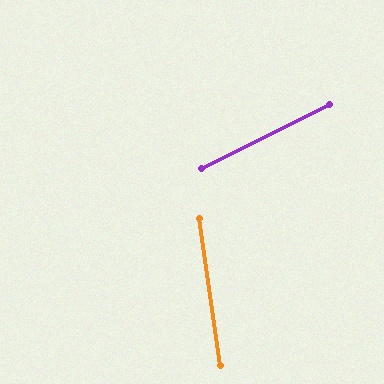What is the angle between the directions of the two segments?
Approximately 72 degrees.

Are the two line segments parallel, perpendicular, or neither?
Neither parallel nor perpendicular — they differ by about 72°.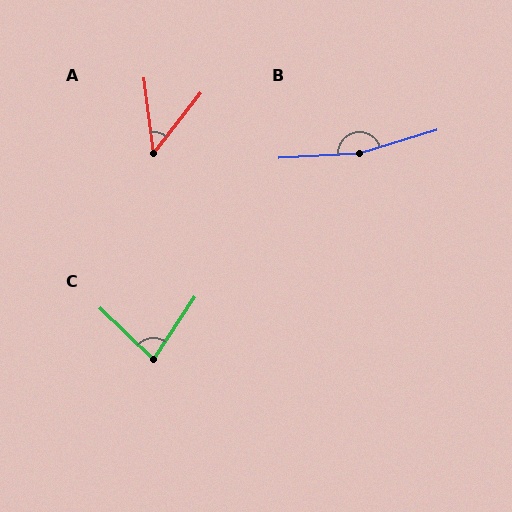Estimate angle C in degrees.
Approximately 79 degrees.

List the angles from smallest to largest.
A (46°), C (79°), B (166°).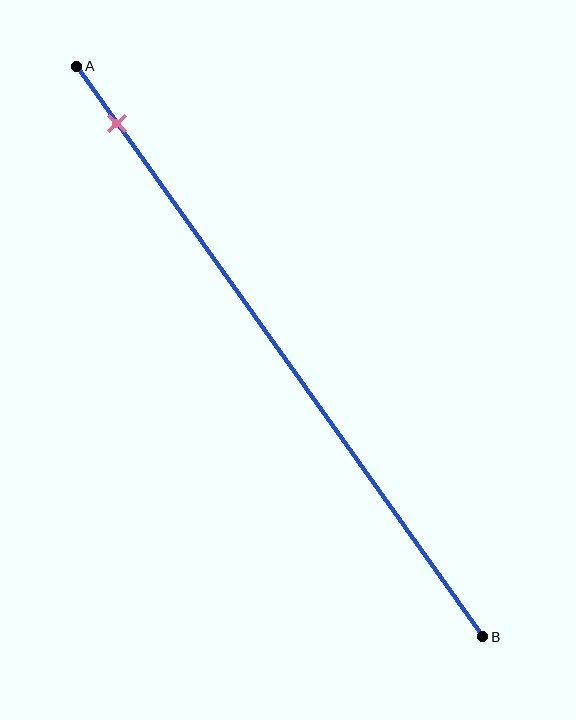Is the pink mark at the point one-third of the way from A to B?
No, the mark is at about 10% from A, not at the 33% one-third point.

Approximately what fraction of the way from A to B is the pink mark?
The pink mark is approximately 10% of the way from A to B.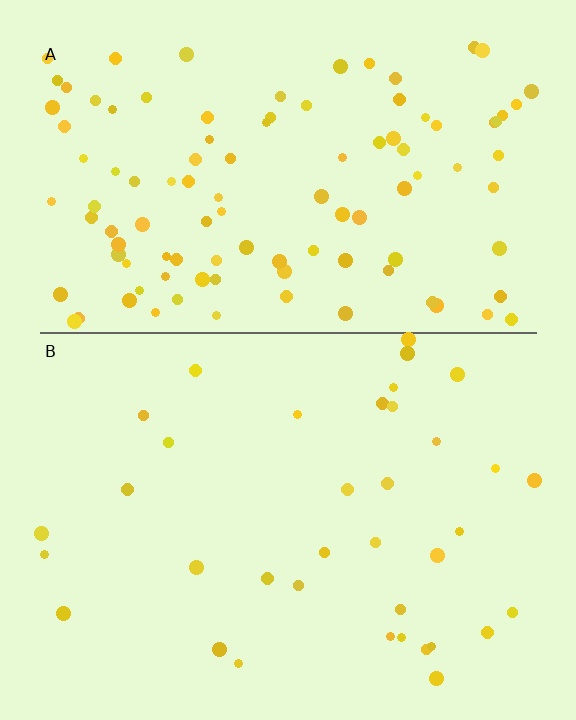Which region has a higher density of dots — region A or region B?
A (the top).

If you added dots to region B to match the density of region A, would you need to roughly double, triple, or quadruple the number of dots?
Approximately triple.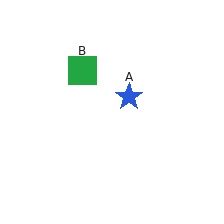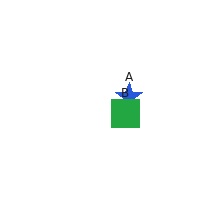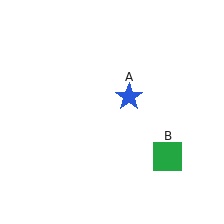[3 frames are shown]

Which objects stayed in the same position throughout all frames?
Blue star (object A) remained stationary.